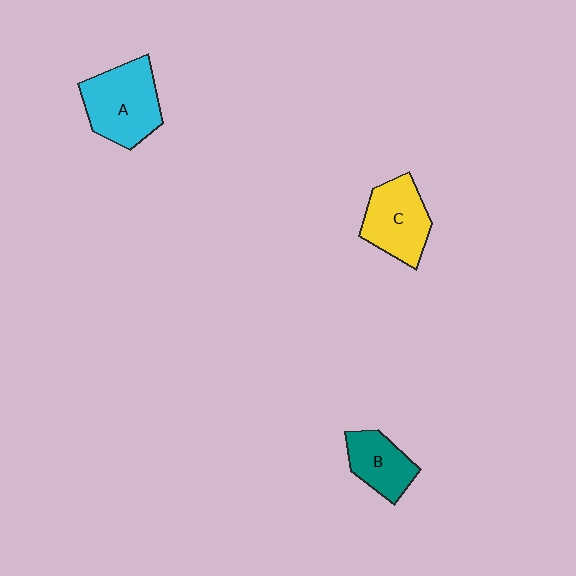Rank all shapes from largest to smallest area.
From largest to smallest: A (cyan), C (yellow), B (teal).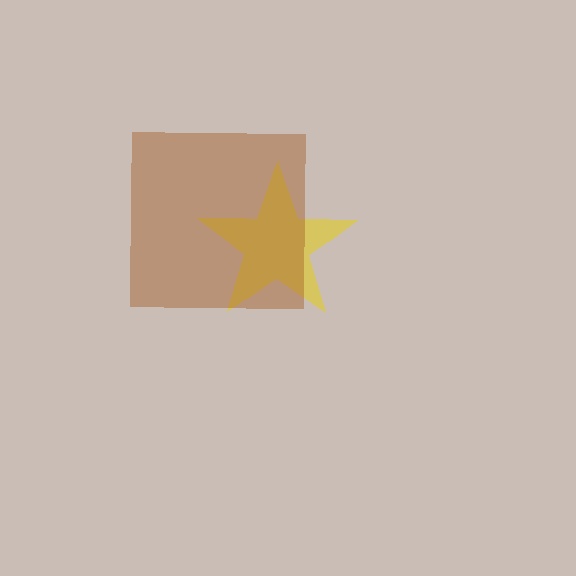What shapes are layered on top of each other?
The layered shapes are: a yellow star, a brown square.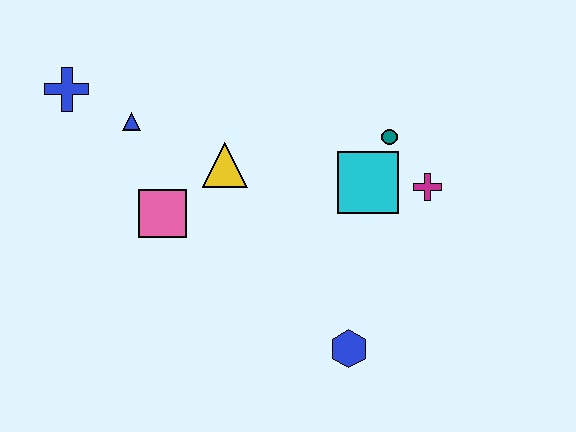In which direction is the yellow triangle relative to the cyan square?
The yellow triangle is to the left of the cyan square.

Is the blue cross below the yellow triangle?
No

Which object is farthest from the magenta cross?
The blue cross is farthest from the magenta cross.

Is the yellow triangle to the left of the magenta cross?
Yes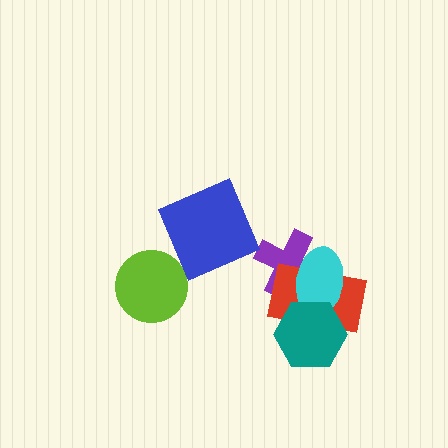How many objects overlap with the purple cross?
2 objects overlap with the purple cross.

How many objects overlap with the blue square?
0 objects overlap with the blue square.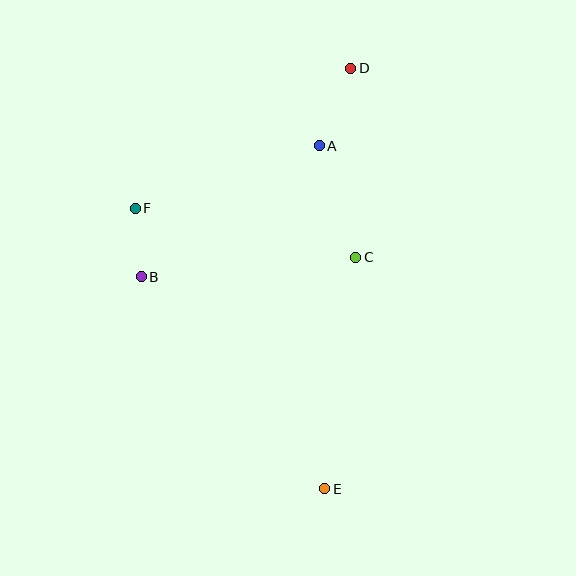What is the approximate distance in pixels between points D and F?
The distance between D and F is approximately 257 pixels.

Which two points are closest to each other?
Points B and F are closest to each other.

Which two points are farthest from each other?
Points D and E are farthest from each other.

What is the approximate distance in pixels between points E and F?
The distance between E and F is approximately 338 pixels.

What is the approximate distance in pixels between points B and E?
The distance between B and E is approximately 280 pixels.